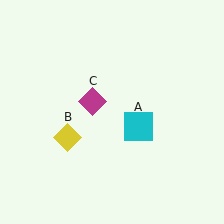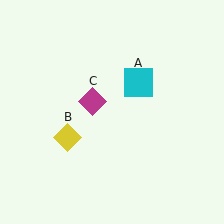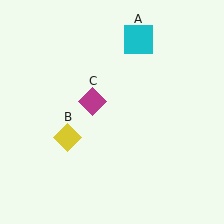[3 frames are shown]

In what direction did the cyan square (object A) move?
The cyan square (object A) moved up.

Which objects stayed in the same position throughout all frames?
Yellow diamond (object B) and magenta diamond (object C) remained stationary.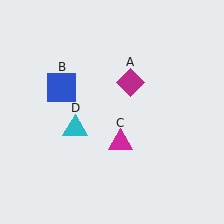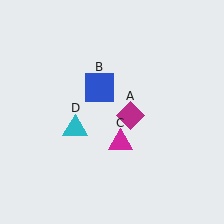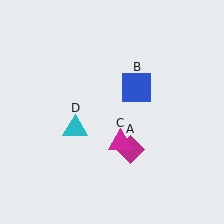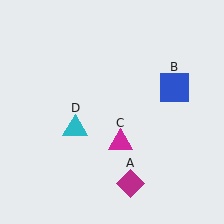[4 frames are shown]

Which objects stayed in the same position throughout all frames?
Magenta triangle (object C) and cyan triangle (object D) remained stationary.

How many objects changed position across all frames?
2 objects changed position: magenta diamond (object A), blue square (object B).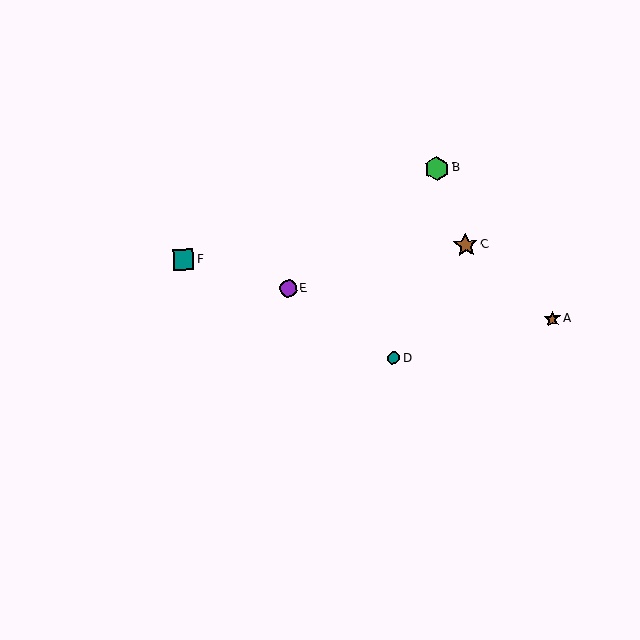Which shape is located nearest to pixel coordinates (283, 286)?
The purple circle (labeled E) at (288, 288) is nearest to that location.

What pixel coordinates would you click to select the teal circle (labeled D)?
Click at (394, 358) to select the teal circle D.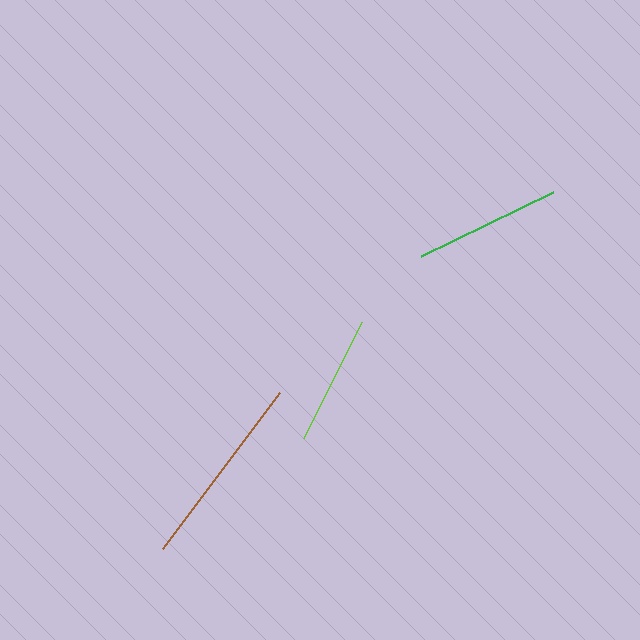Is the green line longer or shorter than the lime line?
The green line is longer than the lime line.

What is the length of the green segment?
The green segment is approximately 146 pixels long.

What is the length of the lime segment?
The lime segment is approximately 130 pixels long.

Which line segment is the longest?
The brown line is the longest at approximately 195 pixels.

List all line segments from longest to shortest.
From longest to shortest: brown, green, lime.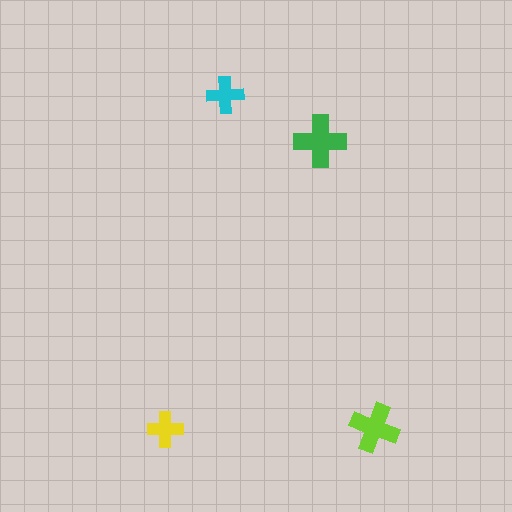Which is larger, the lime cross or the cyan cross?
The lime one.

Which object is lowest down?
The yellow cross is bottommost.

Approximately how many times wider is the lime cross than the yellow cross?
About 1.5 times wider.